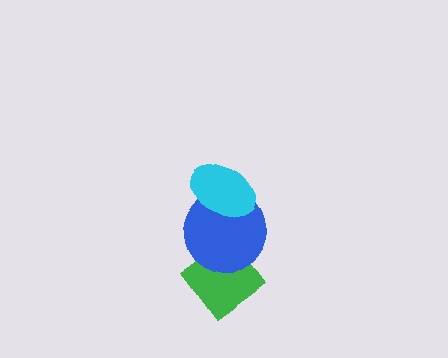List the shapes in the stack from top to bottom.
From top to bottom: the cyan ellipse, the blue circle, the green diamond.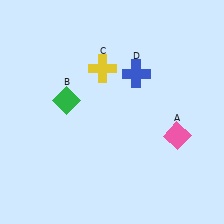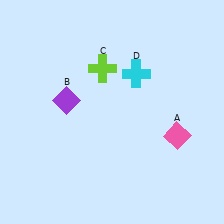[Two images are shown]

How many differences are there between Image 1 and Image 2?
There are 3 differences between the two images.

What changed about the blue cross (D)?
In Image 1, D is blue. In Image 2, it changed to cyan.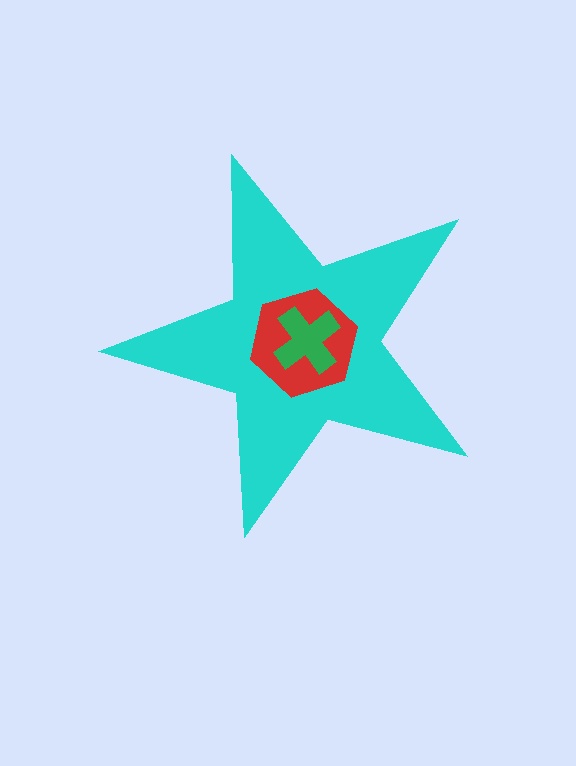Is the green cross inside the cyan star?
Yes.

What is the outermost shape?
The cyan star.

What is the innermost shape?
The green cross.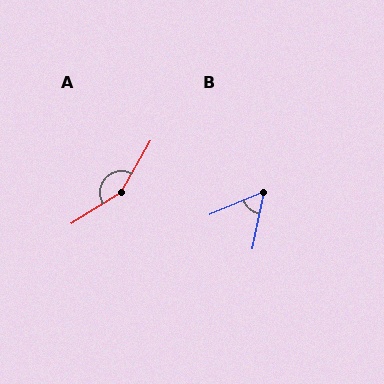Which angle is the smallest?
B, at approximately 55 degrees.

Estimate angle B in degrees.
Approximately 55 degrees.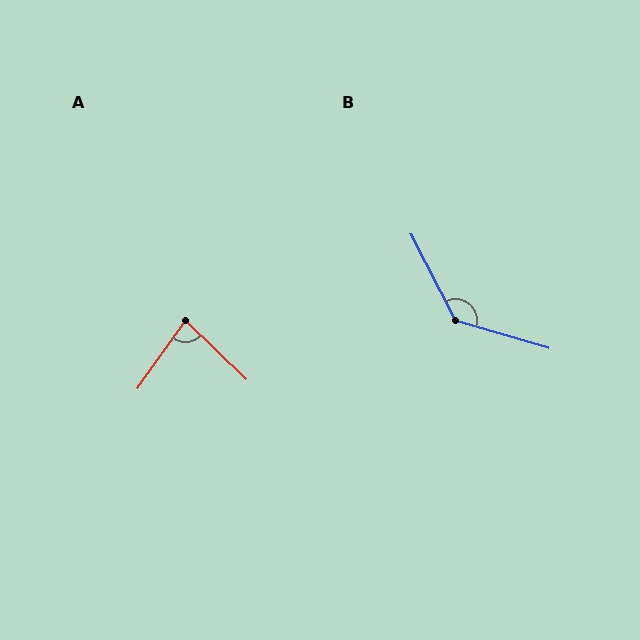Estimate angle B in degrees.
Approximately 133 degrees.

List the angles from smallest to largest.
A (81°), B (133°).